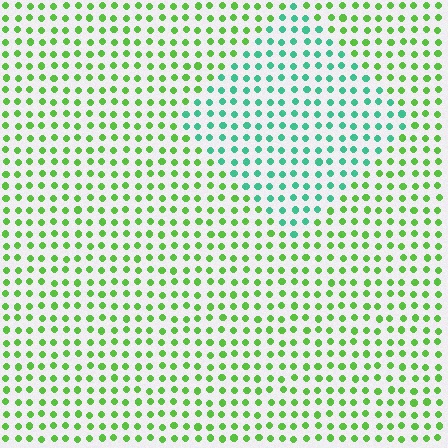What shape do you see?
I see a diamond.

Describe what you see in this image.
The image is filled with small lime elements in a uniform arrangement. A diamond-shaped region is visible where the elements are tinted to a slightly different hue, forming a subtle color boundary.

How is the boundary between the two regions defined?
The boundary is defined purely by a slight shift in hue (about 49 degrees). Spacing, size, and orientation are identical on both sides.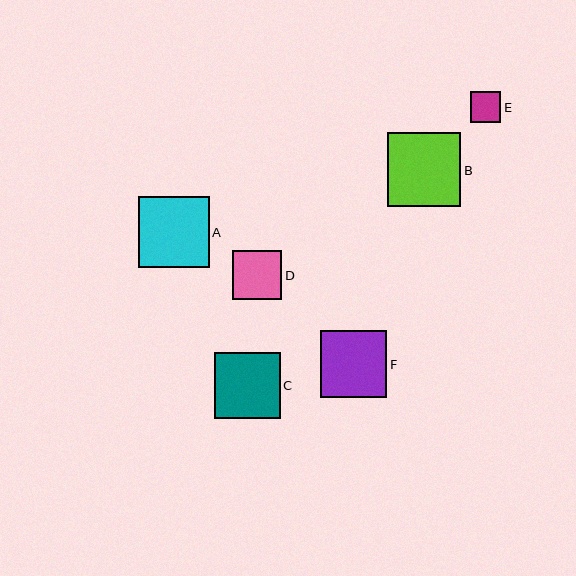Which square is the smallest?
Square E is the smallest with a size of approximately 30 pixels.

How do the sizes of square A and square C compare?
Square A and square C are approximately the same size.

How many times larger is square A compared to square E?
Square A is approximately 2.3 times the size of square E.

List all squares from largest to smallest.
From largest to smallest: B, A, F, C, D, E.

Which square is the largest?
Square B is the largest with a size of approximately 73 pixels.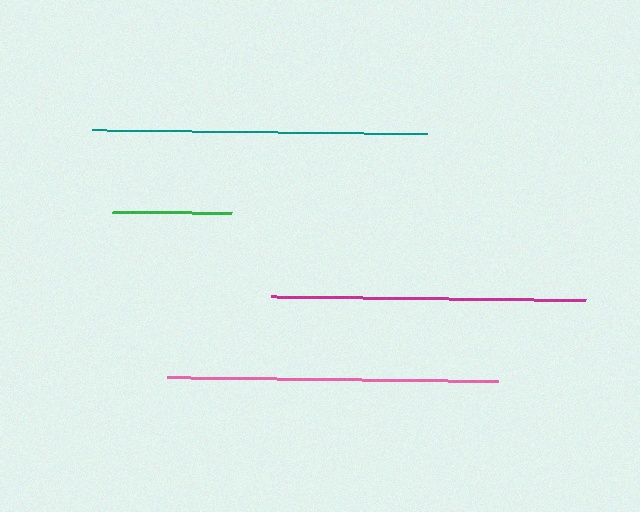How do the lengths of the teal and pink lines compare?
The teal and pink lines are approximately the same length.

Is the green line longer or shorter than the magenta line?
The magenta line is longer than the green line.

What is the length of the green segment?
The green segment is approximately 119 pixels long.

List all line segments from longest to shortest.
From longest to shortest: teal, pink, magenta, green.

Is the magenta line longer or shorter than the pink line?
The pink line is longer than the magenta line.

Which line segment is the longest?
The teal line is the longest at approximately 335 pixels.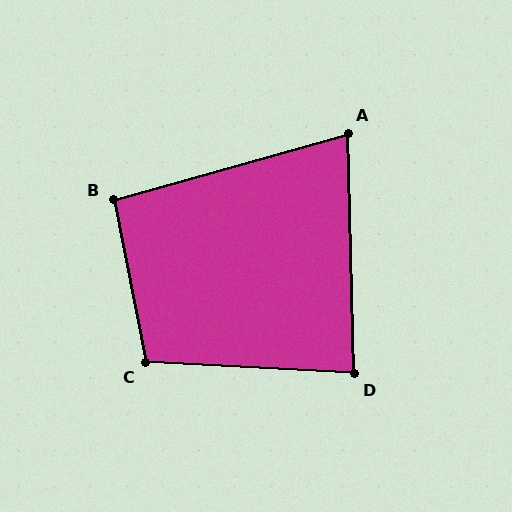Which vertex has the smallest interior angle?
A, at approximately 76 degrees.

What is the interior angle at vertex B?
Approximately 94 degrees (approximately right).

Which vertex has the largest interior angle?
C, at approximately 104 degrees.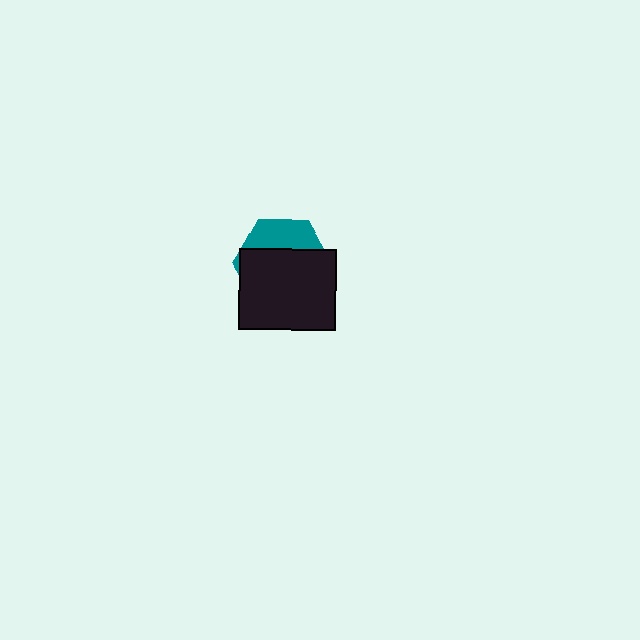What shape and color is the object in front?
The object in front is a black rectangle.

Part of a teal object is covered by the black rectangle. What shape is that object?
It is a hexagon.